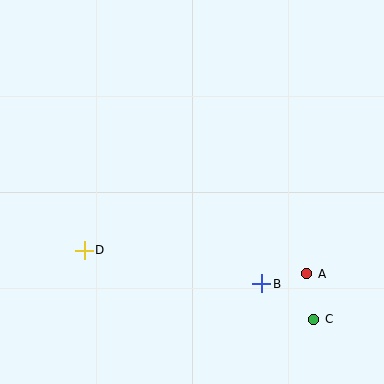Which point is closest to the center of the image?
Point B at (262, 284) is closest to the center.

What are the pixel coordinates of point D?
Point D is at (84, 250).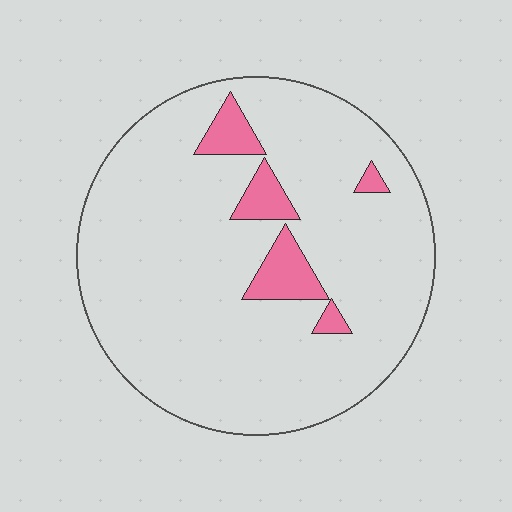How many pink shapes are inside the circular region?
5.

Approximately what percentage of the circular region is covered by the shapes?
Approximately 10%.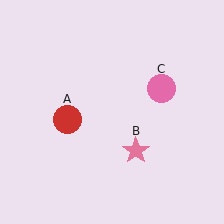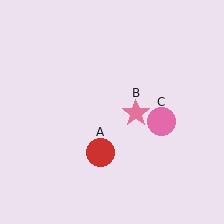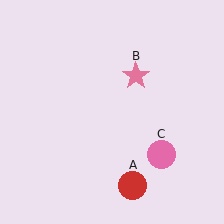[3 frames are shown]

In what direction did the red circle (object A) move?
The red circle (object A) moved down and to the right.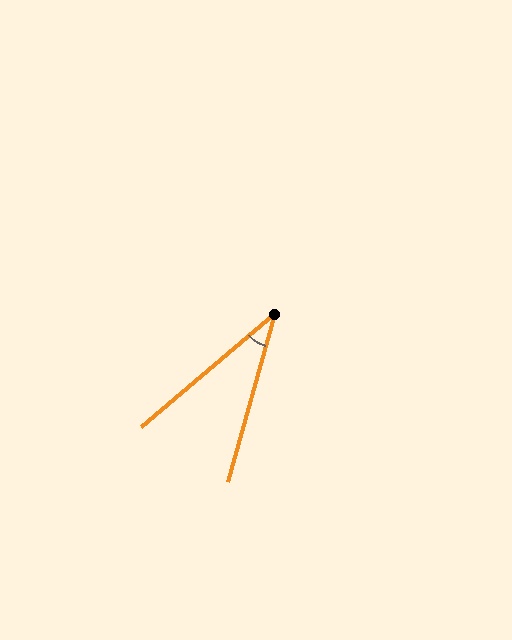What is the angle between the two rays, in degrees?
Approximately 34 degrees.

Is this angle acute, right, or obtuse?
It is acute.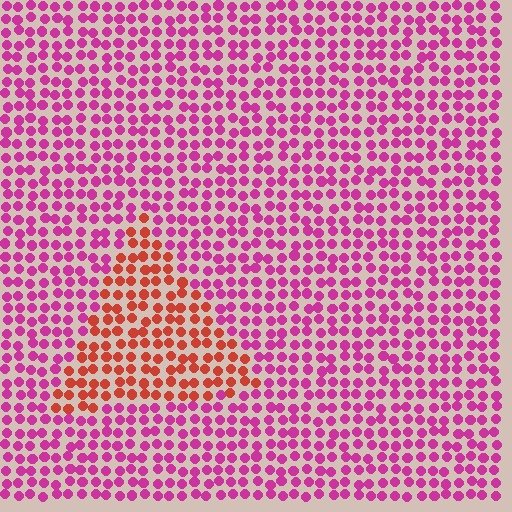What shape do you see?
I see a triangle.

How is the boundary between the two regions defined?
The boundary is defined purely by a slight shift in hue (about 48 degrees). Spacing, size, and orientation are identical on both sides.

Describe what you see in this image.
The image is filled with small magenta elements in a uniform arrangement. A triangle-shaped region is visible where the elements are tinted to a slightly different hue, forming a subtle color boundary.